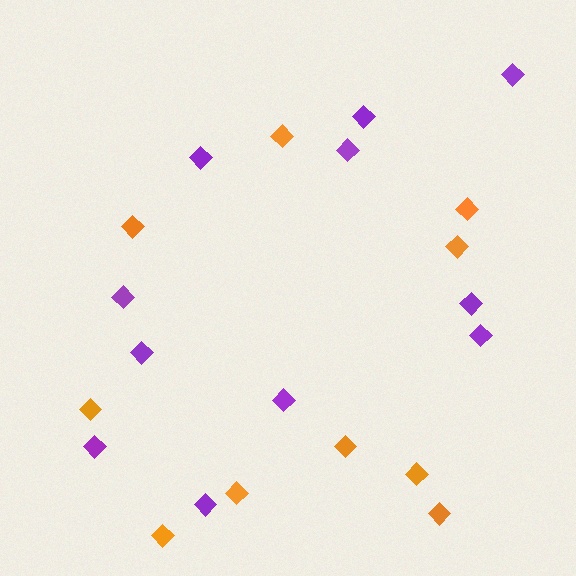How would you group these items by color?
There are 2 groups: one group of purple diamonds (11) and one group of orange diamonds (10).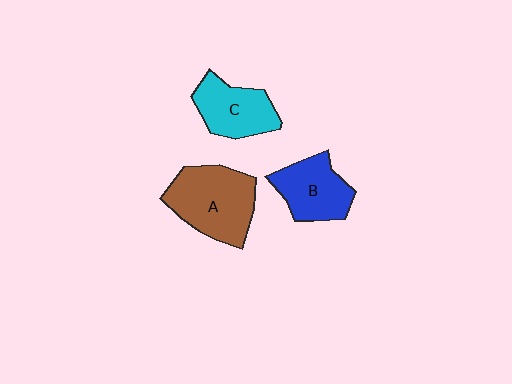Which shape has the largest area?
Shape A (brown).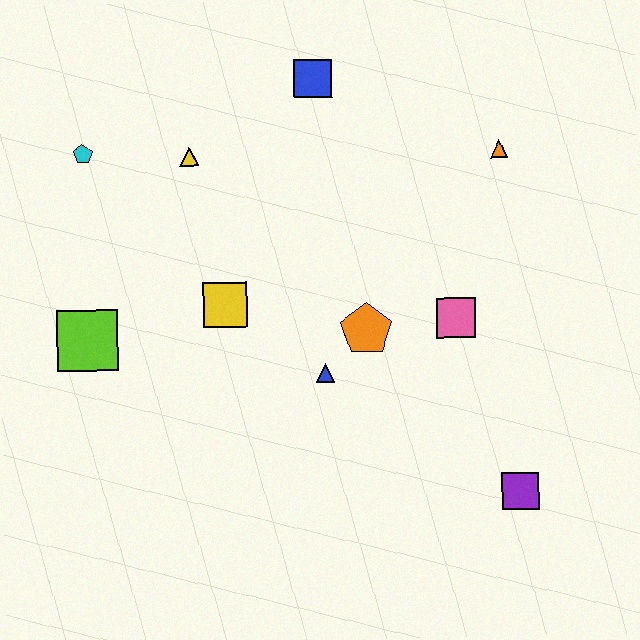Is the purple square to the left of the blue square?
No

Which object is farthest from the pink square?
The cyan pentagon is farthest from the pink square.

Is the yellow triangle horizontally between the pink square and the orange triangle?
No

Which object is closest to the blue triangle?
The orange pentagon is closest to the blue triangle.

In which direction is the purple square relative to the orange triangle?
The purple square is below the orange triangle.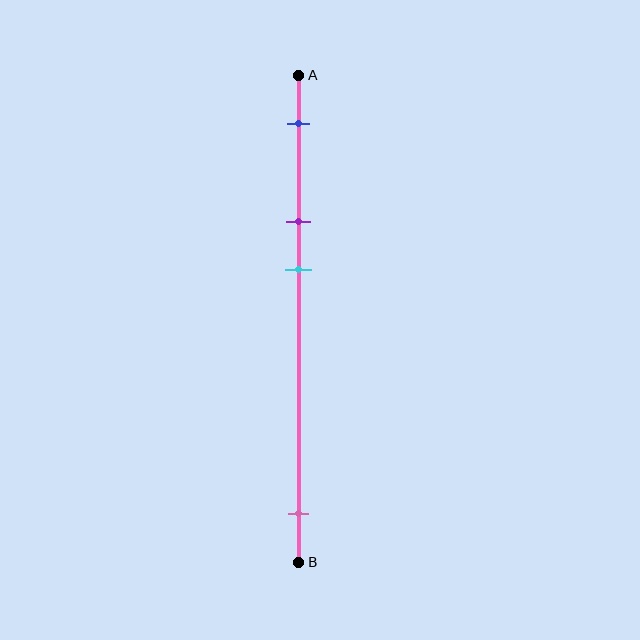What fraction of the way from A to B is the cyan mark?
The cyan mark is approximately 40% (0.4) of the way from A to B.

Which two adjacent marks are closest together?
The purple and cyan marks are the closest adjacent pair.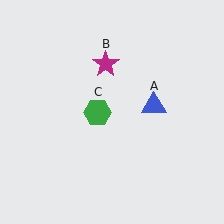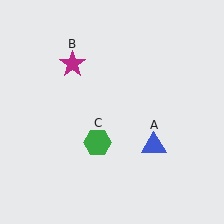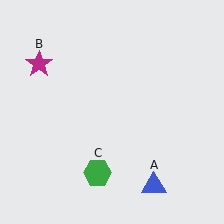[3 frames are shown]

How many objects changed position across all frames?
3 objects changed position: blue triangle (object A), magenta star (object B), green hexagon (object C).